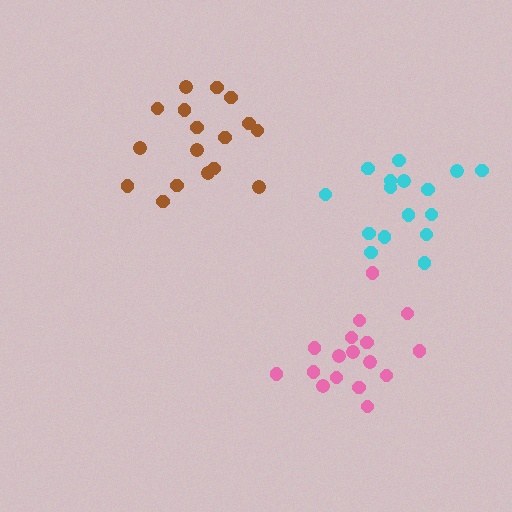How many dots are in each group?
Group 1: 17 dots, Group 2: 16 dots, Group 3: 17 dots (50 total).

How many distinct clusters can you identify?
There are 3 distinct clusters.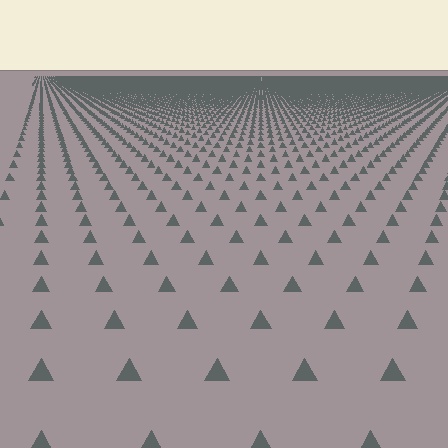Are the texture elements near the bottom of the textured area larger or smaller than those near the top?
Larger. Near the bottom, elements are closer to the viewer and appear at a bigger on-screen size.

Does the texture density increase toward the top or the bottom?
Density increases toward the top.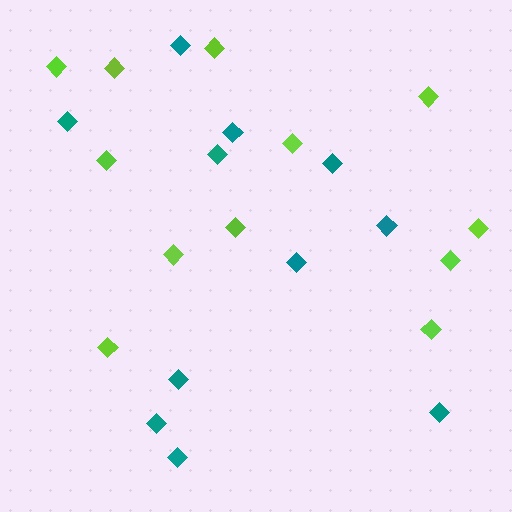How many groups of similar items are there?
There are 2 groups: one group of teal diamonds (11) and one group of lime diamonds (12).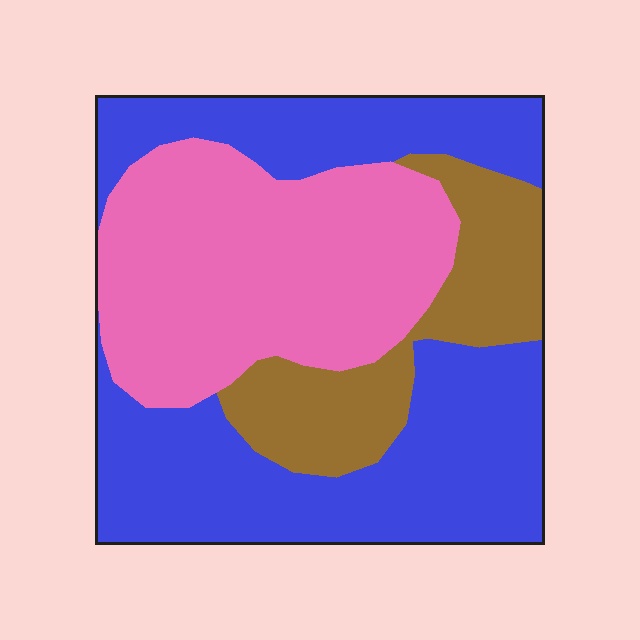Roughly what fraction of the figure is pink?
Pink takes up between a quarter and a half of the figure.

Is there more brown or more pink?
Pink.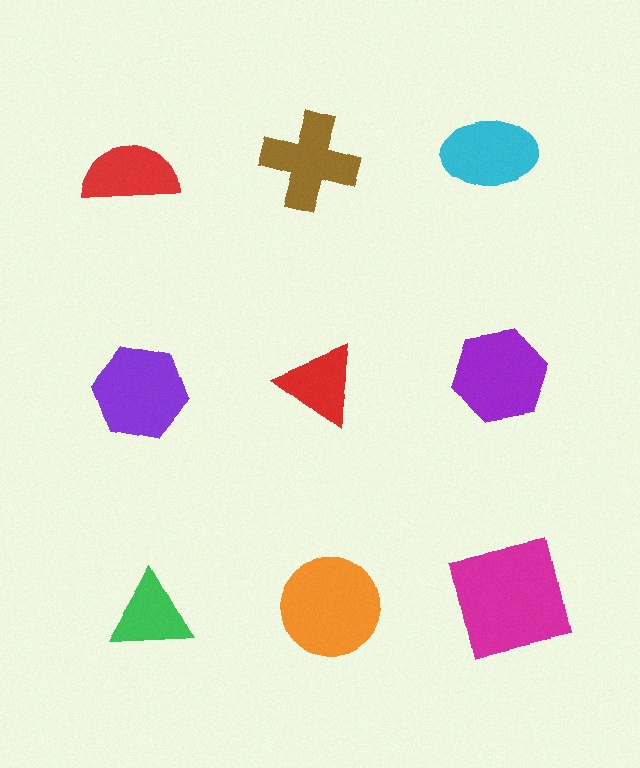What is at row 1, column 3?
A cyan ellipse.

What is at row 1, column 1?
A red semicircle.